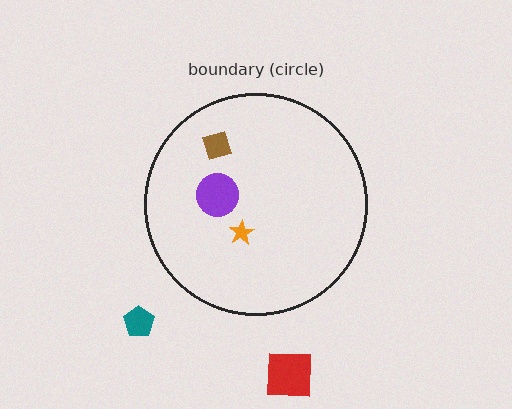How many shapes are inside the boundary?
3 inside, 2 outside.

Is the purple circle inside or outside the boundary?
Inside.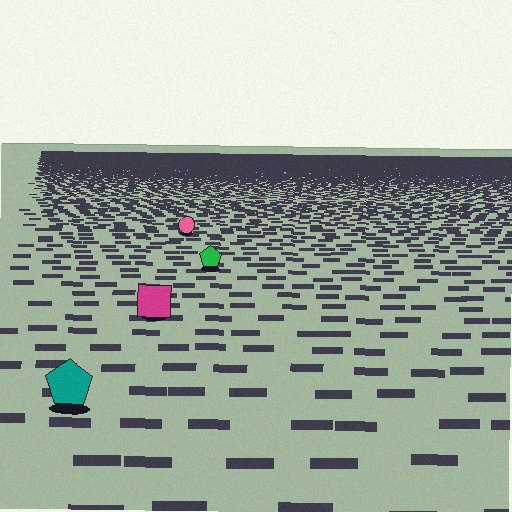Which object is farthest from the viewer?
The pink circle is farthest from the viewer. It appears smaller and the ground texture around it is denser.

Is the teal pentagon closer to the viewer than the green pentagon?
Yes. The teal pentagon is closer — you can tell from the texture gradient: the ground texture is coarser near it.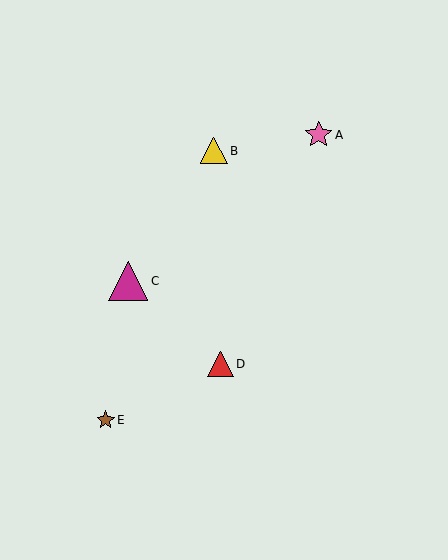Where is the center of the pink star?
The center of the pink star is at (319, 135).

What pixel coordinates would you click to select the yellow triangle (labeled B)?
Click at (214, 151) to select the yellow triangle B.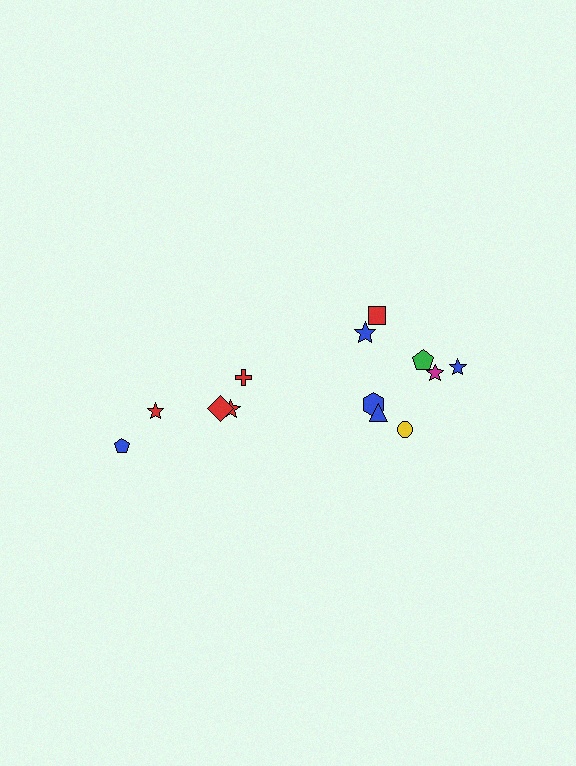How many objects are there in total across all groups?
There are 13 objects.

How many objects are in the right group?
There are 8 objects.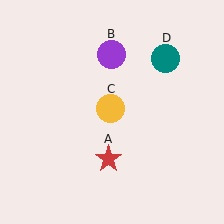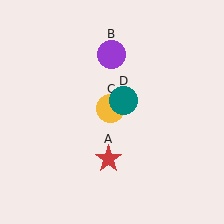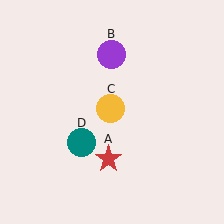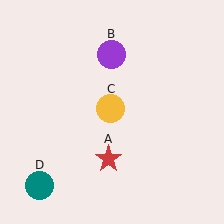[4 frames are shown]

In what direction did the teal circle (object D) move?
The teal circle (object D) moved down and to the left.